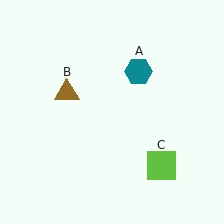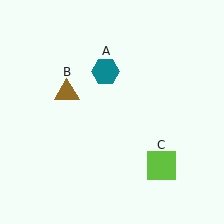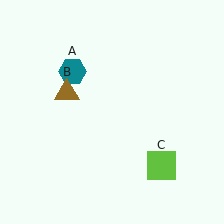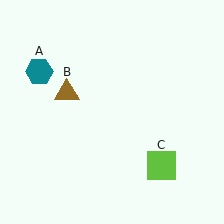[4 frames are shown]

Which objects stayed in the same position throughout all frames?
Brown triangle (object B) and lime square (object C) remained stationary.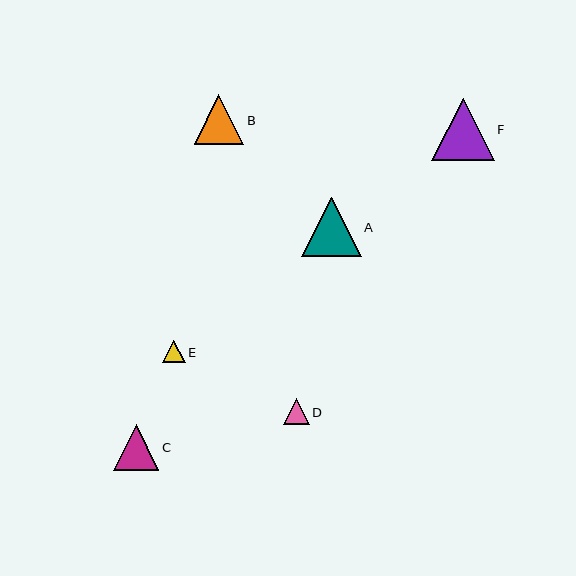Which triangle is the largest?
Triangle F is the largest with a size of approximately 63 pixels.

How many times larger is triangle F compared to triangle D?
Triangle F is approximately 2.5 times the size of triangle D.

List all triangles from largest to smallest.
From largest to smallest: F, A, B, C, D, E.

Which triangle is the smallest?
Triangle E is the smallest with a size of approximately 22 pixels.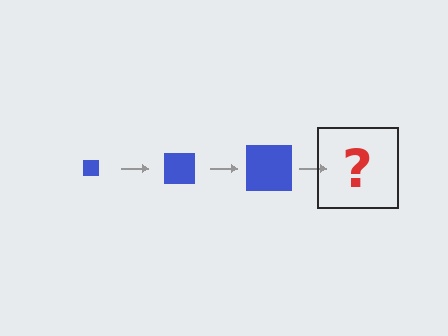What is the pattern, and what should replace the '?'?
The pattern is that the square gets progressively larger each step. The '?' should be a blue square, larger than the previous one.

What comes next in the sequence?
The next element should be a blue square, larger than the previous one.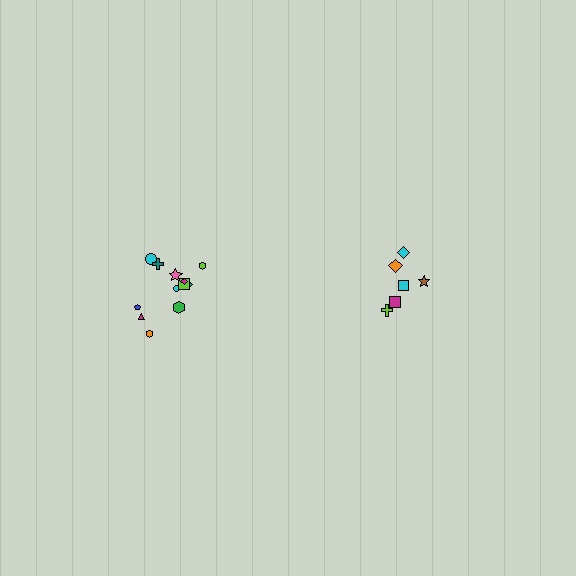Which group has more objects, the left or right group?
The left group.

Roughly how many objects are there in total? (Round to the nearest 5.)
Roughly 20 objects in total.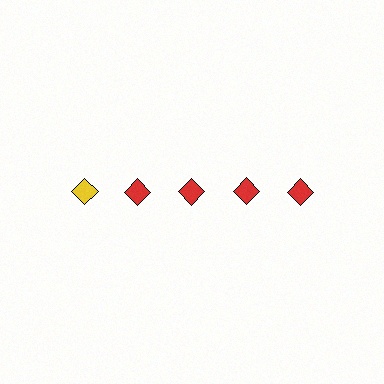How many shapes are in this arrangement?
There are 5 shapes arranged in a grid pattern.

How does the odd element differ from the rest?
It has a different color: yellow instead of red.